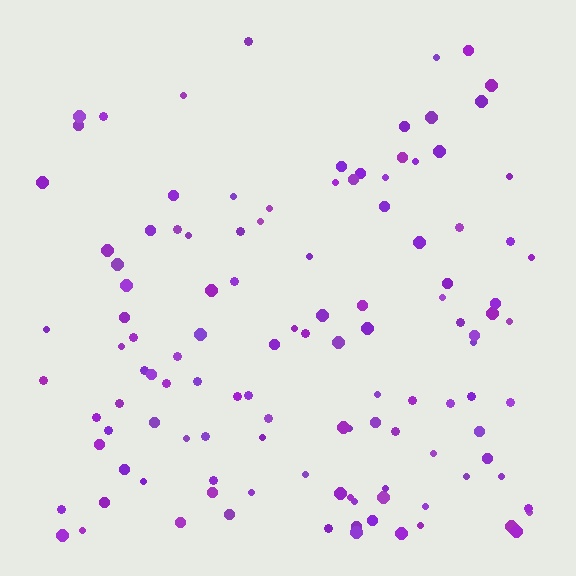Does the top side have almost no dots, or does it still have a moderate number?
Still a moderate number, just noticeably fewer than the bottom.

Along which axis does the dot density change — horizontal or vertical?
Vertical.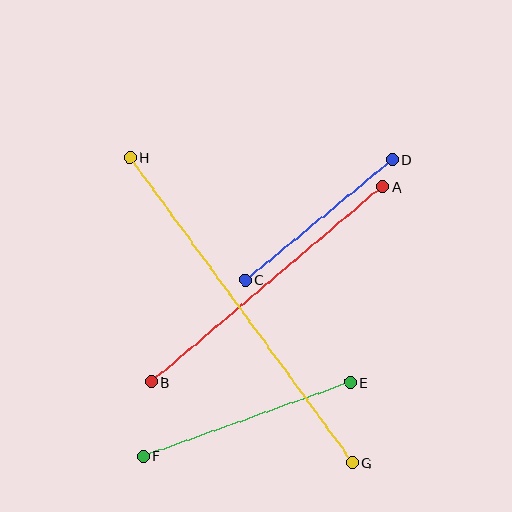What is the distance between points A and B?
The distance is approximately 302 pixels.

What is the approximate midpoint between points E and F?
The midpoint is at approximately (247, 419) pixels.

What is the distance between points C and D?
The distance is approximately 190 pixels.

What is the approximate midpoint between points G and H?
The midpoint is at approximately (241, 310) pixels.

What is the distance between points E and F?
The distance is approximately 220 pixels.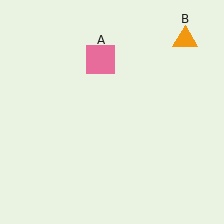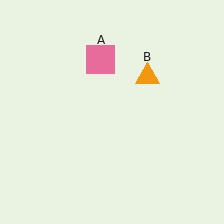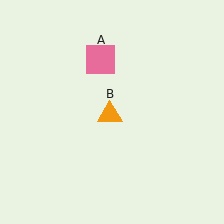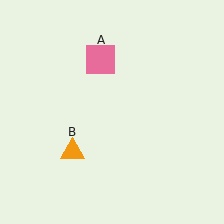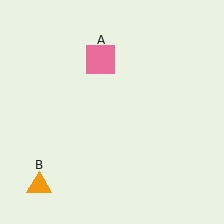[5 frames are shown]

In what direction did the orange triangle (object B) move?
The orange triangle (object B) moved down and to the left.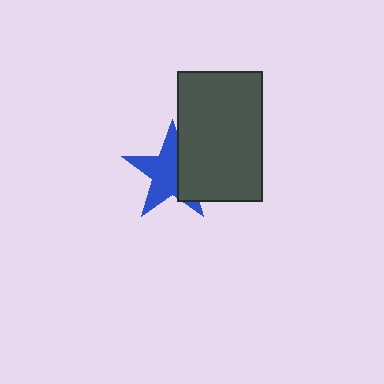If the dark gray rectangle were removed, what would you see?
You would see the complete blue star.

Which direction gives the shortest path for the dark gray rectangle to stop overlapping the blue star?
Moving right gives the shortest separation.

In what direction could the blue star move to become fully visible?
The blue star could move left. That would shift it out from behind the dark gray rectangle entirely.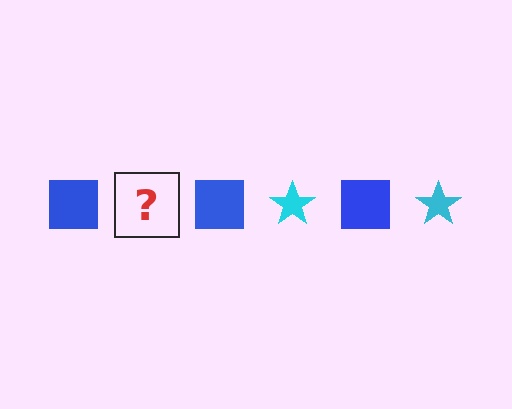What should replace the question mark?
The question mark should be replaced with a cyan star.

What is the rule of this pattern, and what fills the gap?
The rule is that the pattern alternates between blue square and cyan star. The gap should be filled with a cyan star.